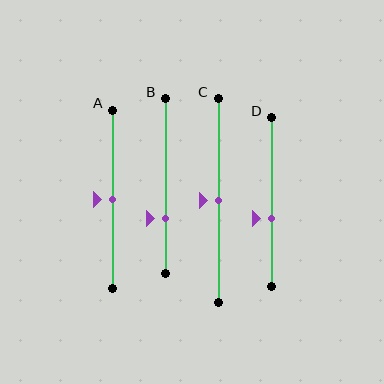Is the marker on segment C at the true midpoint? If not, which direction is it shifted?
Yes, the marker on segment C is at the true midpoint.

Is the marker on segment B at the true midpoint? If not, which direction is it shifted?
No, the marker on segment B is shifted downward by about 19% of the segment length.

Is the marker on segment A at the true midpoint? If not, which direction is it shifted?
Yes, the marker on segment A is at the true midpoint.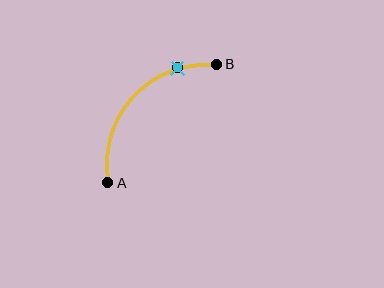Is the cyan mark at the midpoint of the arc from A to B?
No. The cyan mark lies on the arc but is closer to endpoint B. The arc midpoint would be at the point on the curve equidistant along the arc from both A and B.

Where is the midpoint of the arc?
The arc midpoint is the point on the curve farthest from the straight line joining A and B. It sits above and to the left of that line.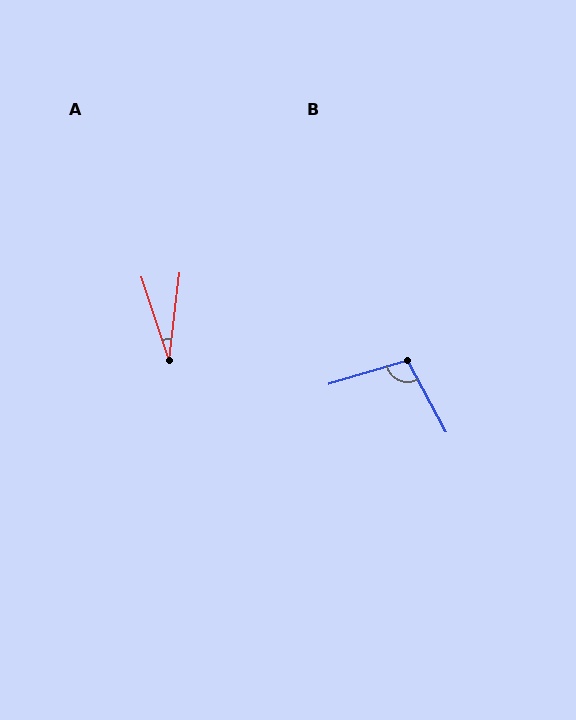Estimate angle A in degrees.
Approximately 26 degrees.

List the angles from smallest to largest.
A (26°), B (102°).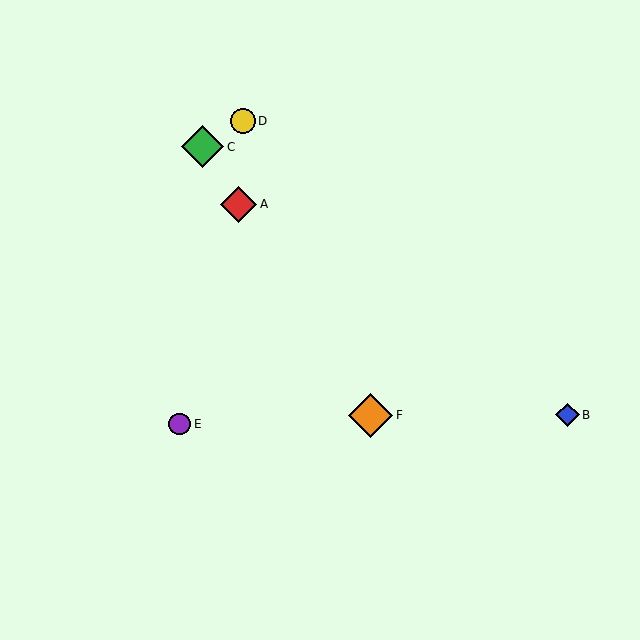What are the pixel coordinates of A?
Object A is at (239, 204).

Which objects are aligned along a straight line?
Objects A, C, F are aligned along a straight line.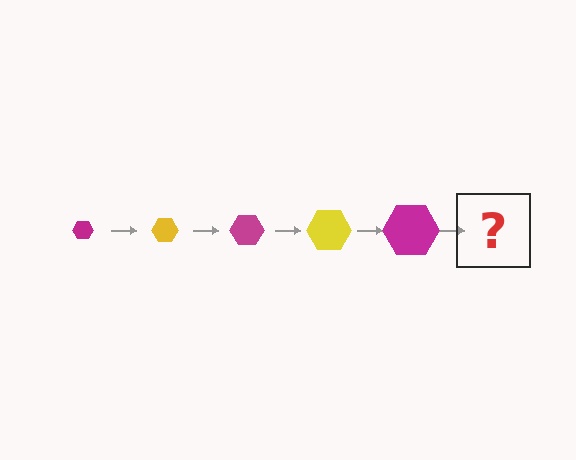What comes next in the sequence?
The next element should be a yellow hexagon, larger than the previous one.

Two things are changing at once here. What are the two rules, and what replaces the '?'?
The two rules are that the hexagon grows larger each step and the color cycles through magenta and yellow. The '?' should be a yellow hexagon, larger than the previous one.